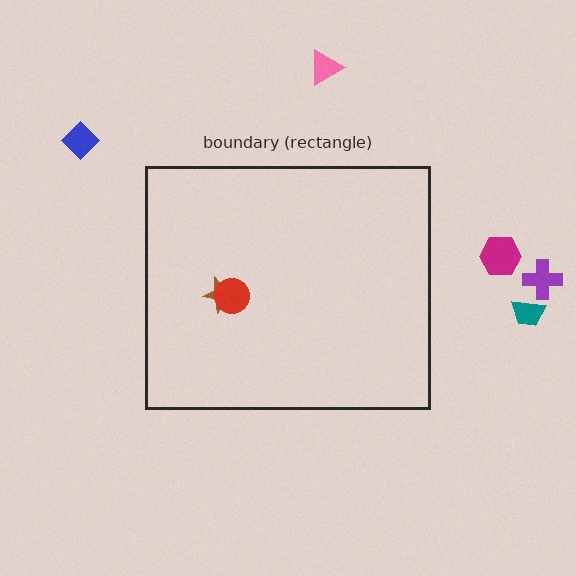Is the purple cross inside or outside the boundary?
Outside.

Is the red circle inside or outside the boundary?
Inside.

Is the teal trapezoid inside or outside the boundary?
Outside.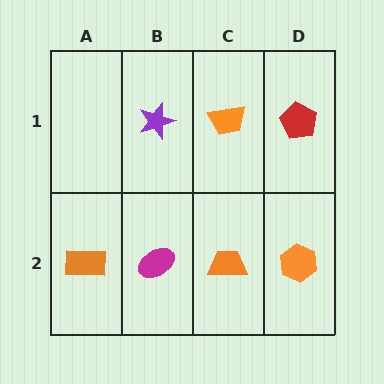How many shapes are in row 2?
4 shapes.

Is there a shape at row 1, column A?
No, that cell is empty.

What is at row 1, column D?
A red pentagon.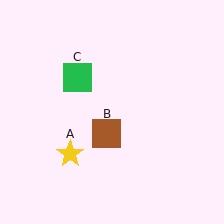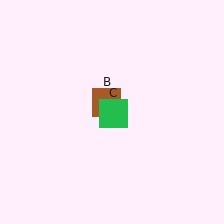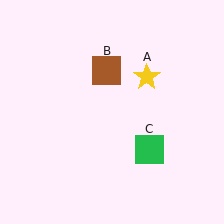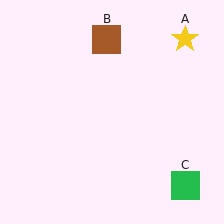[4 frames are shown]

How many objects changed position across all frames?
3 objects changed position: yellow star (object A), brown square (object B), green square (object C).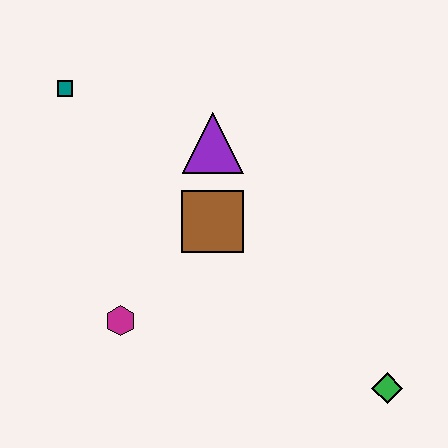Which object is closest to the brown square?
The purple triangle is closest to the brown square.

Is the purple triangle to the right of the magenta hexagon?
Yes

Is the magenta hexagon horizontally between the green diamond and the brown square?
No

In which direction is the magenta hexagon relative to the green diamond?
The magenta hexagon is to the left of the green diamond.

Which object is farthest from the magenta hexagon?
The green diamond is farthest from the magenta hexagon.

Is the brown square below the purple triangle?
Yes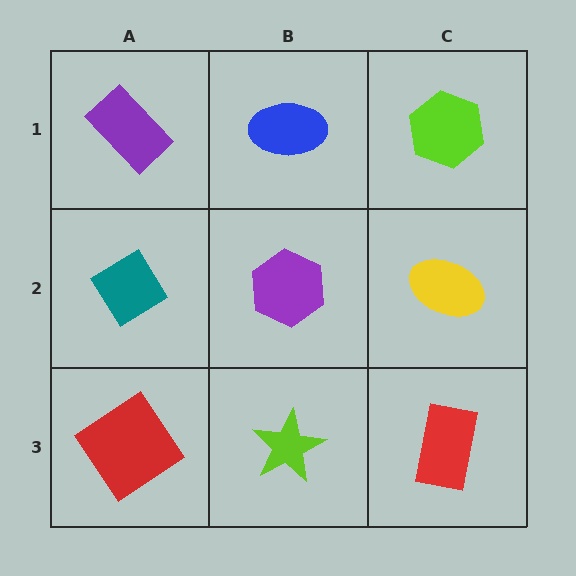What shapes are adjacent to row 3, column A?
A teal diamond (row 2, column A), a lime star (row 3, column B).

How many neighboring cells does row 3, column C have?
2.